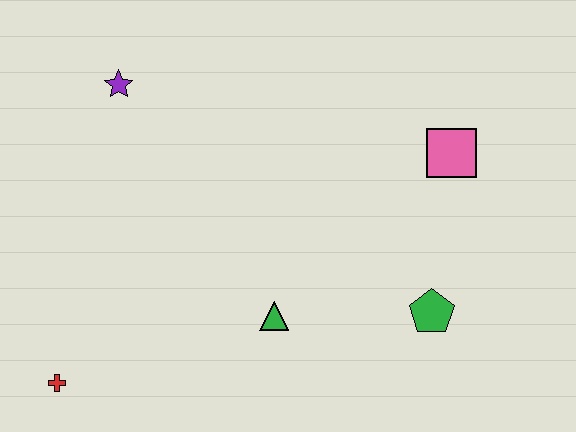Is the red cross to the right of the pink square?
No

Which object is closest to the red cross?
The green triangle is closest to the red cross.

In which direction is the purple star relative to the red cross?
The purple star is above the red cross.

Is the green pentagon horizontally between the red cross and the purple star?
No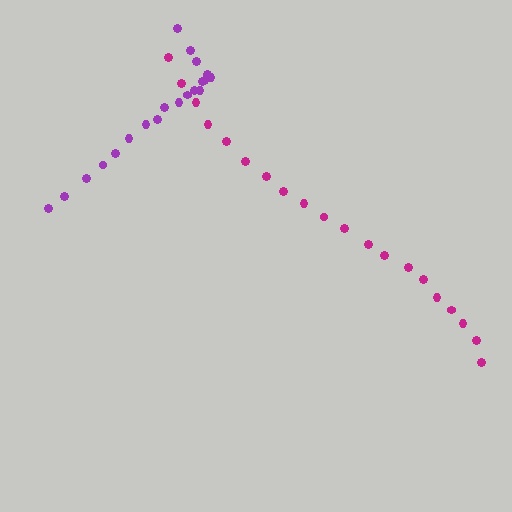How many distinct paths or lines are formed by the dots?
There are 2 distinct paths.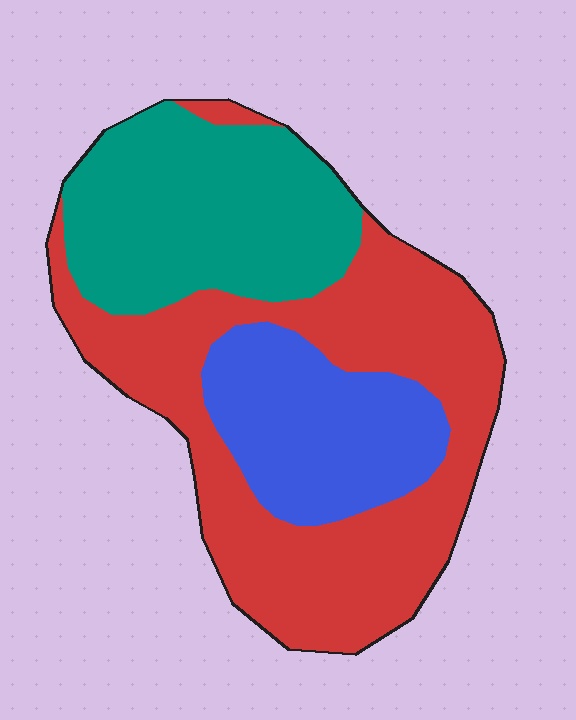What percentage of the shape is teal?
Teal covers roughly 30% of the shape.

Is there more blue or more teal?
Teal.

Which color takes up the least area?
Blue, at roughly 20%.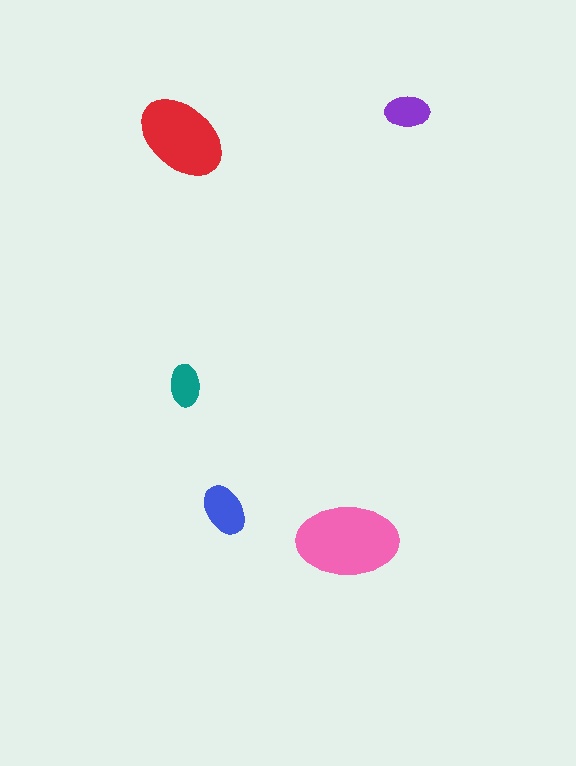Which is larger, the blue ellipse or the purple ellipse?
The blue one.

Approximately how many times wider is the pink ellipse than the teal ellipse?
About 2.5 times wider.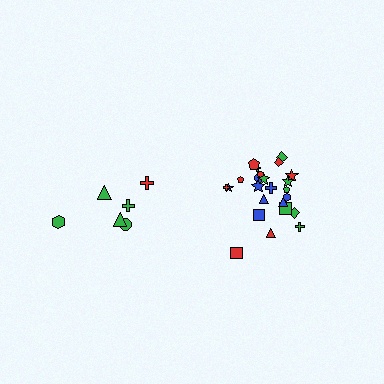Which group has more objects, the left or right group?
The right group.